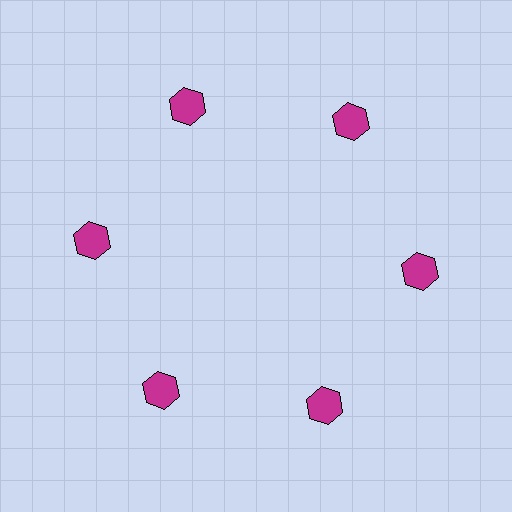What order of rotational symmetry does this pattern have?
This pattern has 6-fold rotational symmetry.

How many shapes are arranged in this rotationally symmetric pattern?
There are 6 shapes, arranged in 6 groups of 1.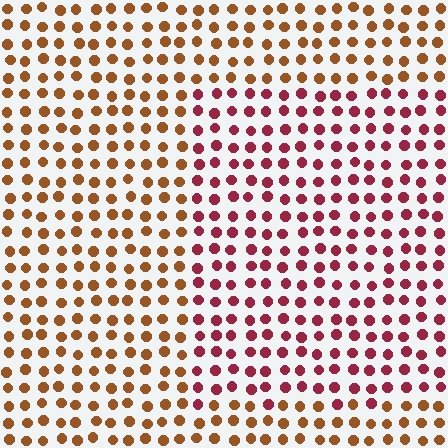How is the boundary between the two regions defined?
The boundary is defined purely by a slight shift in hue (about 41 degrees). Spacing, size, and orientation are identical on both sides.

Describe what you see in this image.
The image is filled with small brown elements in a uniform arrangement. A rectangle-shaped region is visible where the elements are tinted to a slightly different hue, forming a subtle color boundary.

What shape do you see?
I see a rectangle.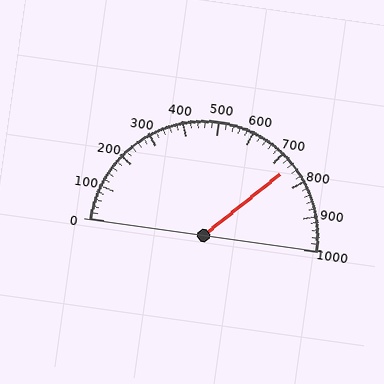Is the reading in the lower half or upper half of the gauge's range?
The reading is in the upper half of the range (0 to 1000).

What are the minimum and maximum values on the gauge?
The gauge ranges from 0 to 1000.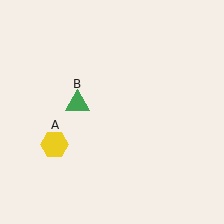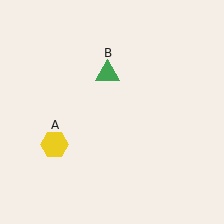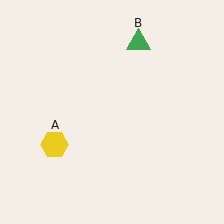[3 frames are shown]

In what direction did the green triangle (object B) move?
The green triangle (object B) moved up and to the right.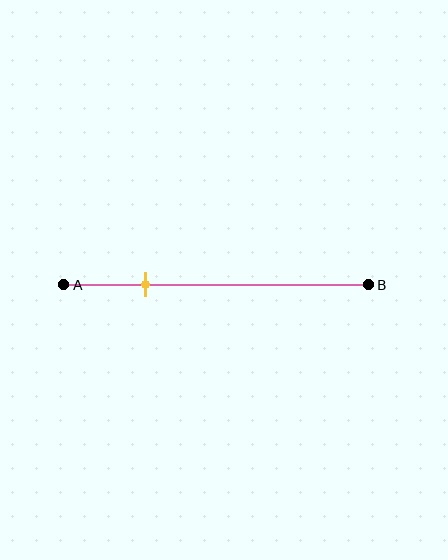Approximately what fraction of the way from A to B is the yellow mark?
The yellow mark is approximately 25% of the way from A to B.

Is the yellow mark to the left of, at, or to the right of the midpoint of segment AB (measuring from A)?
The yellow mark is to the left of the midpoint of segment AB.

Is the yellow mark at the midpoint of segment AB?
No, the mark is at about 25% from A, not at the 50% midpoint.